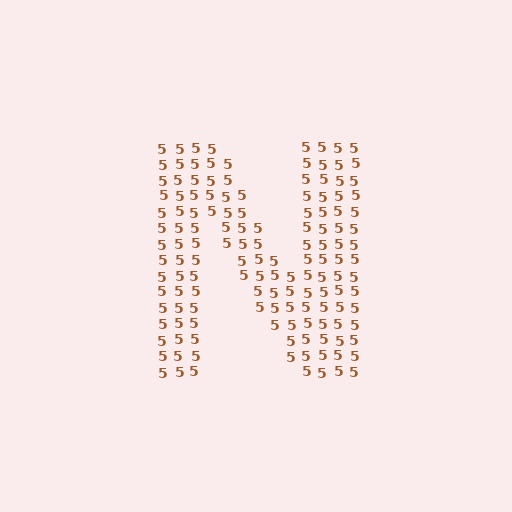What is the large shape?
The large shape is the letter N.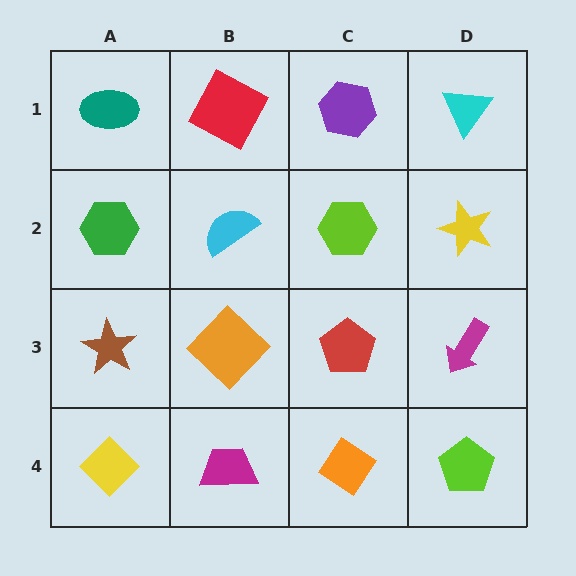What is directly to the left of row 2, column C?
A cyan semicircle.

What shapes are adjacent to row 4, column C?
A red pentagon (row 3, column C), a magenta trapezoid (row 4, column B), a lime pentagon (row 4, column D).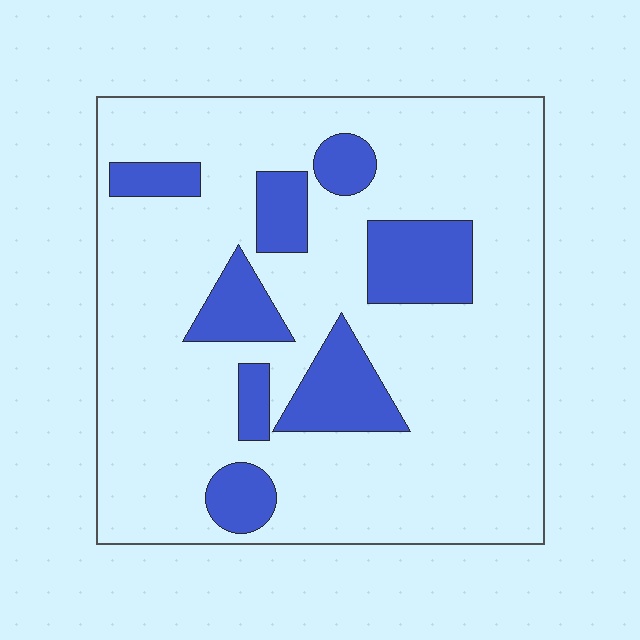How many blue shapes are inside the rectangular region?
8.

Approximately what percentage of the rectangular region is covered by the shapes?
Approximately 20%.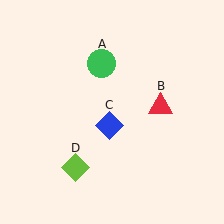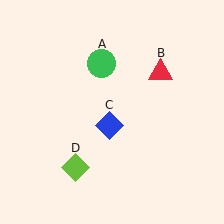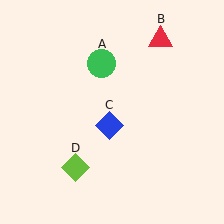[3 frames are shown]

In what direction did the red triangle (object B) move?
The red triangle (object B) moved up.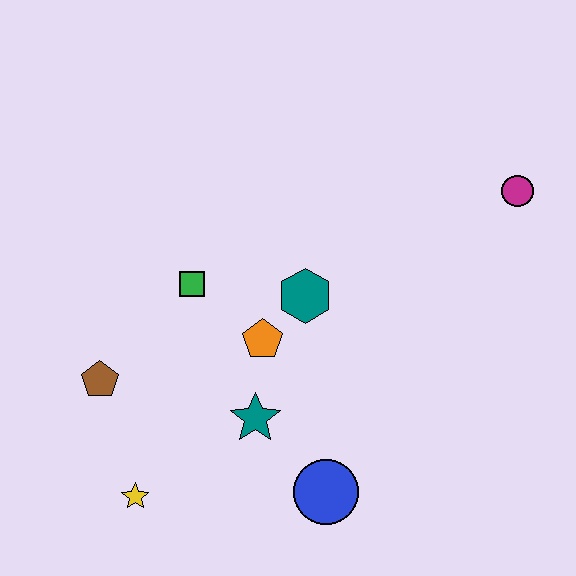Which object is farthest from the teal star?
The magenta circle is farthest from the teal star.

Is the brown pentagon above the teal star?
Yes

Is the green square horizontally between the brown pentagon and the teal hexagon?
Yes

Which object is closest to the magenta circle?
The teal hexagon is closest to the magenta circle.